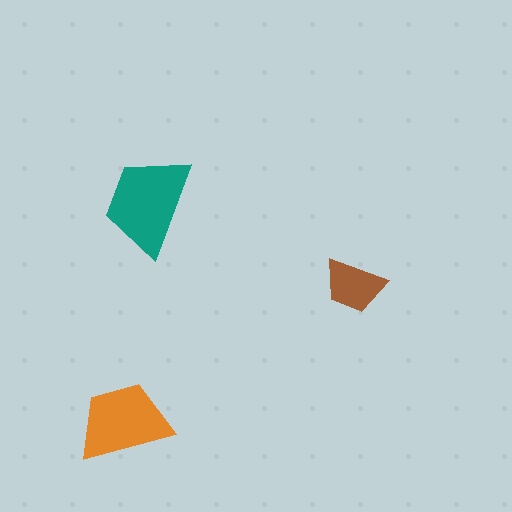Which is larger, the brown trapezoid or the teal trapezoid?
The teal one.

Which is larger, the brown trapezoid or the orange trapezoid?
The orange one.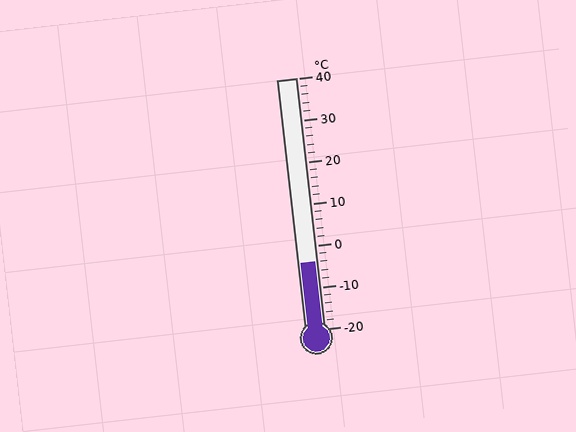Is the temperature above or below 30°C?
The temperature is below 30°C.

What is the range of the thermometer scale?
The thermometer scale ranges from -20°C to 40°C.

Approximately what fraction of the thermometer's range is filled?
The thermometer is filled to approximately 25% of its range.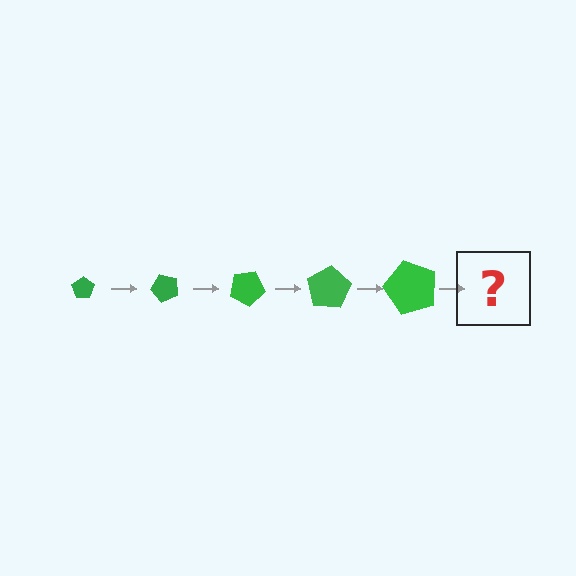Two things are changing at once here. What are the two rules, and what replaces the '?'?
The two rules are that the pentagon grows larger each step and it rotates 50 degrees each step. The '?' should be a pentagon, larger than the previous one and rotated 250 degrees from the start.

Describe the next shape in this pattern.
It should be a pentagon, larger than the previous one and rotated 250 degrees from the start.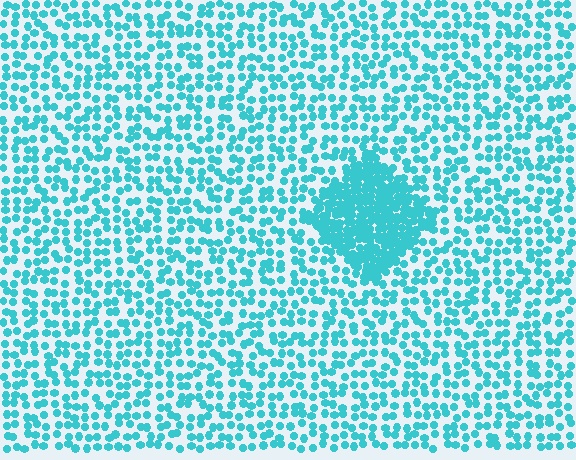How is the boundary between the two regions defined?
The boundary is defined by a change in element density (approximately 2.7x ratio). All elements are the same color, size, and shape.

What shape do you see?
I see a diamond.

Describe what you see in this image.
The image contains small cyan elements arranged at two different densities. A diamond-shaped region is visible where the elements are more densely packed than the surrounding area.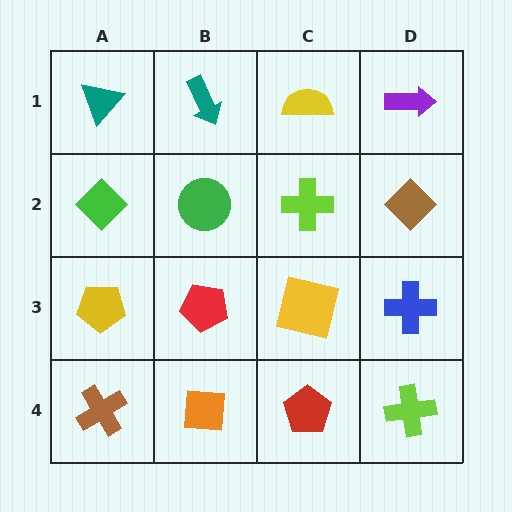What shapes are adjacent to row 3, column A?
A green diamond (row 2, column A), a brown cross (row 4, column A), a red pentagon (row 3, column B).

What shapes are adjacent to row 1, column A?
A green diamond (row 2, column A), a teal arrow (row 1, column B).